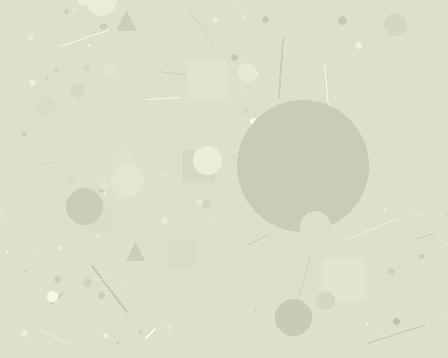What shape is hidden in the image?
A circle is hidden in the image.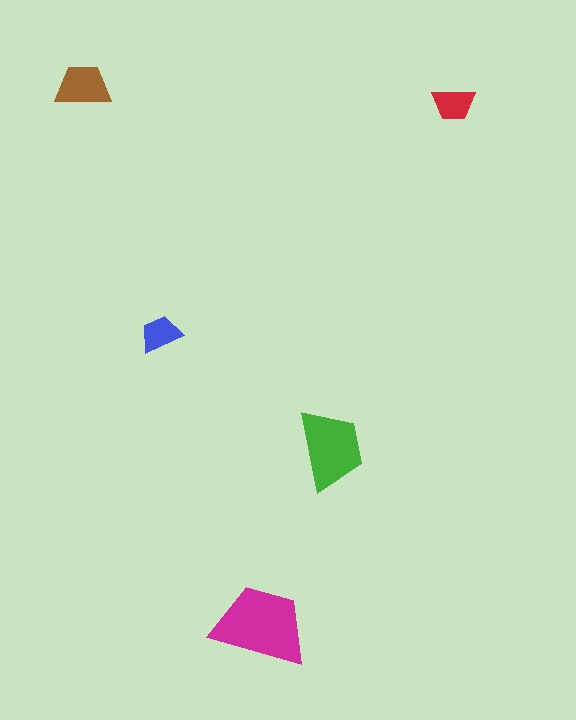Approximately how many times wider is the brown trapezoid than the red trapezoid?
About 1.5 times wider.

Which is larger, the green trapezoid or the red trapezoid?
The green one.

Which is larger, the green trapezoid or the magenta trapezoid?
The magenta one.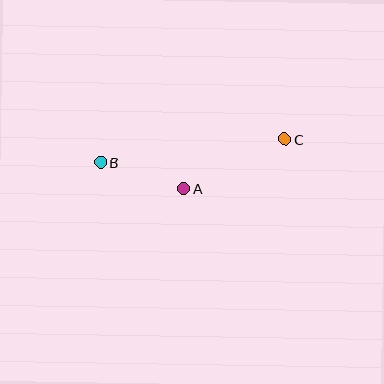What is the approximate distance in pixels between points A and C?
The distance between A and C is approximately 112 pixels.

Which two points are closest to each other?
Points A and B are closest to each other.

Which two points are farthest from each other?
Points B and C are farthest from each other.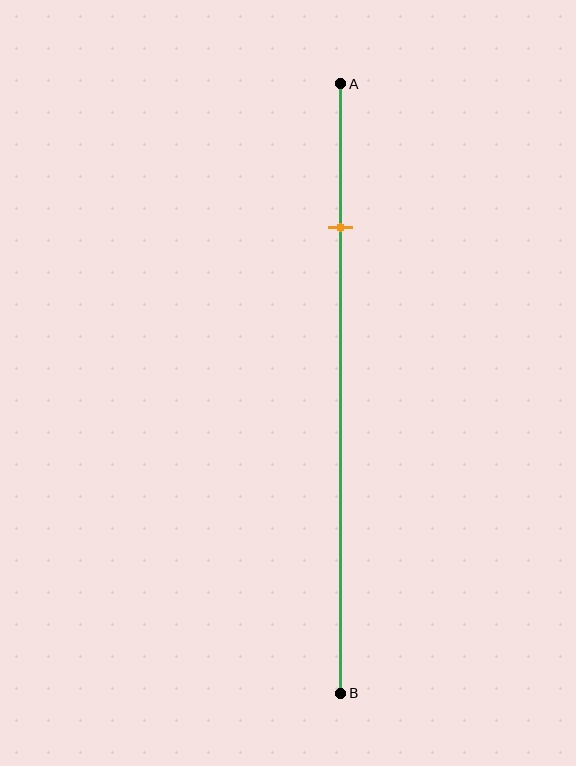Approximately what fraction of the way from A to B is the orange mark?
The orange mark is approximately 25% of the way from A to B.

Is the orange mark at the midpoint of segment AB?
No, the mark is at about 25% from A, not at the 50% midpoint.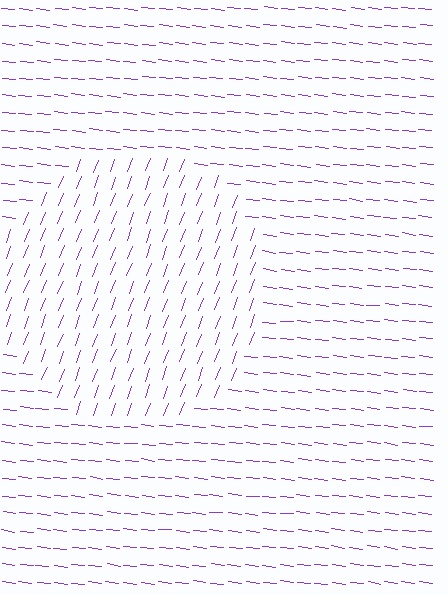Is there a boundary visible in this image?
Yes, there is a texture boundary formed by a change in line orientation.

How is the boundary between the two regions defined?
The boundary is defined purely by a change in line orientation (approximately 75 degrees difference). All lines are the same color and thickness.